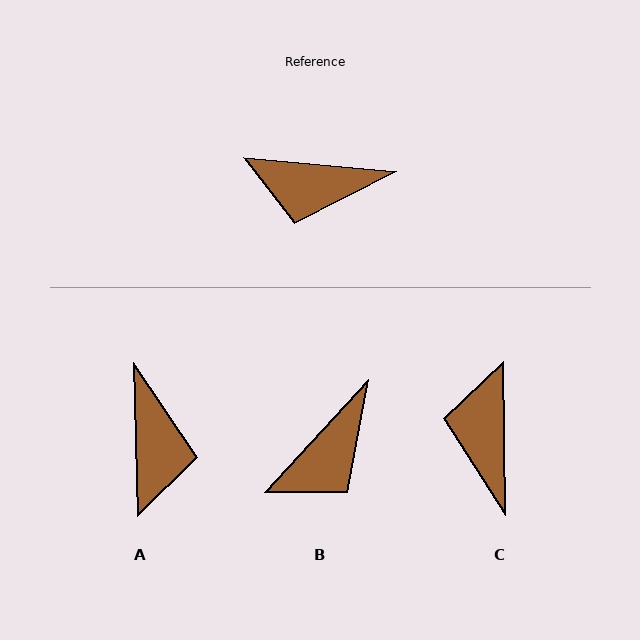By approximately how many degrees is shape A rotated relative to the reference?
Approximately 97 degrees counter-clockwise.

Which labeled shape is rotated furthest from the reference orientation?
A, about 97 degrees away.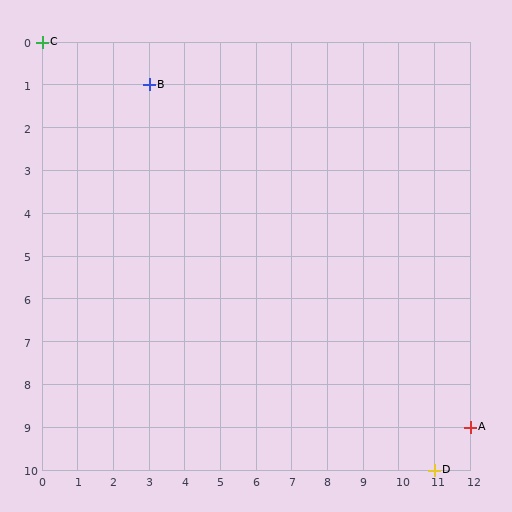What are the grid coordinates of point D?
Point D is at grid coordinates (11, 10).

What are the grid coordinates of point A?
Point A is at grid coordinates (12, 9).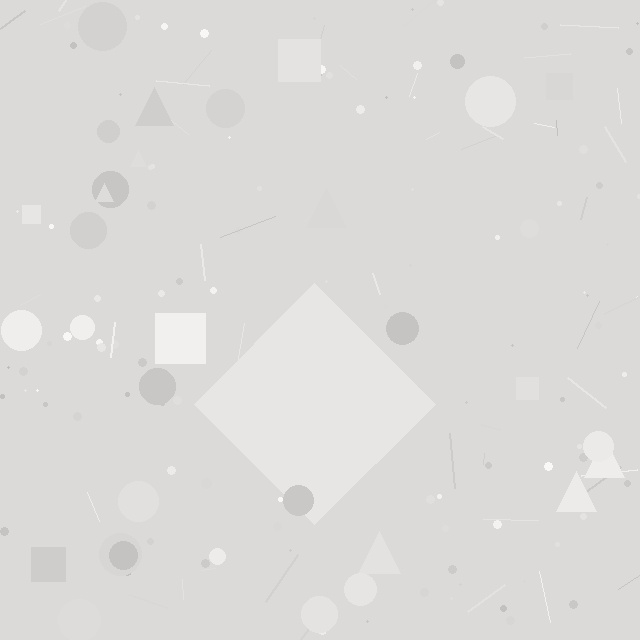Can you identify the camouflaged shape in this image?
The camouflaged shape is a diamond.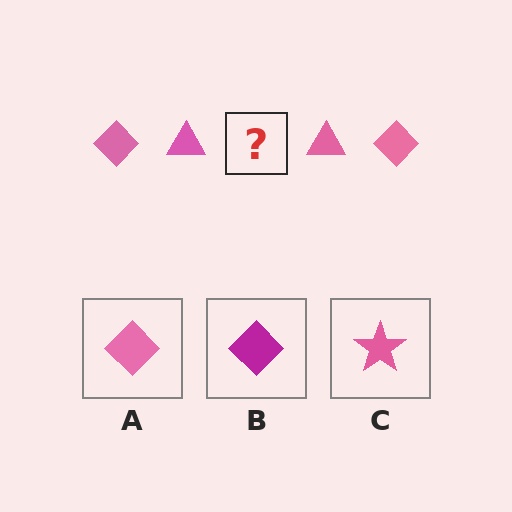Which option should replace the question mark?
Option A.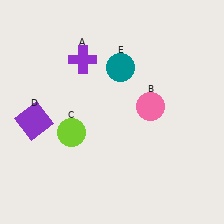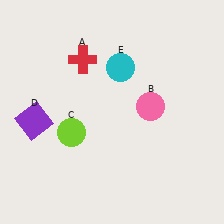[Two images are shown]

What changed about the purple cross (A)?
In Image 1, A is purple. In Image 2, it changed to red.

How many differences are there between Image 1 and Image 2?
There are 2 differences between the two images.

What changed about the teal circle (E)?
In Image 1, E is teal. In Image 2, it changed to cyan.